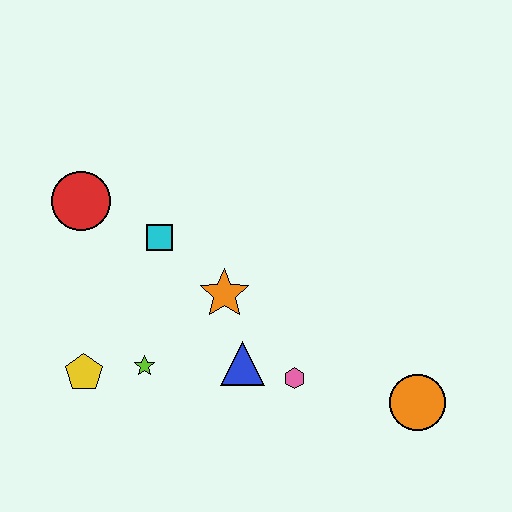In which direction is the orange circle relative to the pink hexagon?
The orange circle is to the right of the pink hexagon.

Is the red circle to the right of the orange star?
No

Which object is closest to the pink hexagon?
The blue triangle is closest to the pink hexagon.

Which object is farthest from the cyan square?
The orange circle is farthest from the cyan square.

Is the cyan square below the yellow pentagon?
No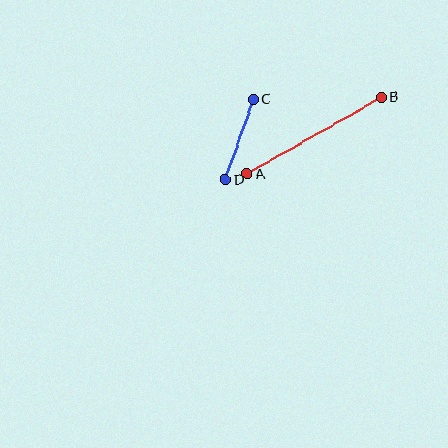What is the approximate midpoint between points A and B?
The midpoint is at approximately (314, 135) pixels.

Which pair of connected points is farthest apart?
Points A and B are farthest apart.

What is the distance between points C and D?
The distance is approximately 85 pixels.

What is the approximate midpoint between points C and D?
The midpoint is at approximately (239, 140) pixels.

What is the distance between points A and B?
The distance is approximately 155 pixels.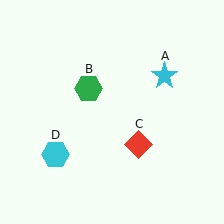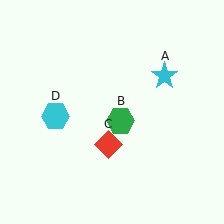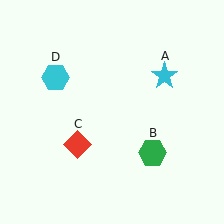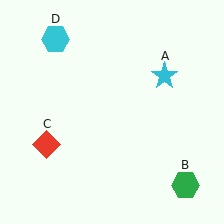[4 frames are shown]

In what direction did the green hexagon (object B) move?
The green hexagon (object B) moved down and to the right.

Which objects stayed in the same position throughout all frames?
Cyan star (object A) remained stationary.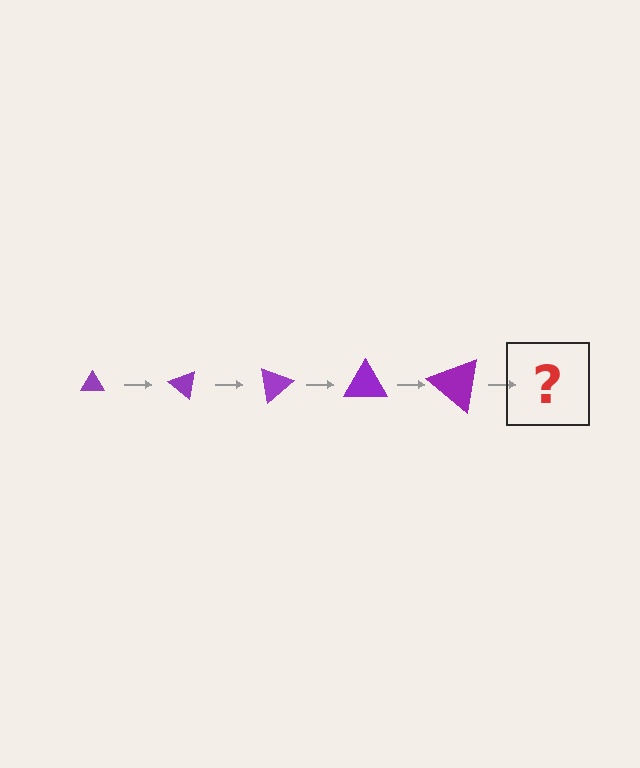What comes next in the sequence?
The next element should be a triangle, larger than the previous one and rotated 200 degrees from the start.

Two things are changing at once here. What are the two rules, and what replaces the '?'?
The two rules are that the triangle grows larger each step and it rotates 40 degrees each step. The '?' should be a triangle, larger than the previous one and rotated 200 degrees from the start.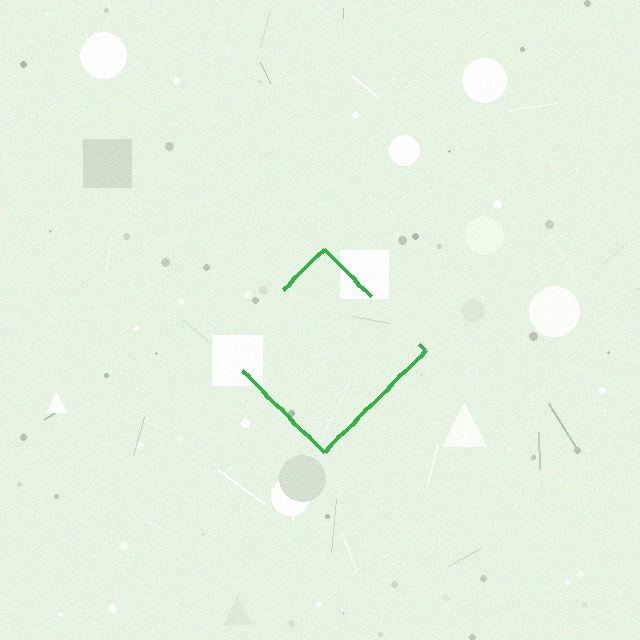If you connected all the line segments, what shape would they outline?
They would outline a diamond.